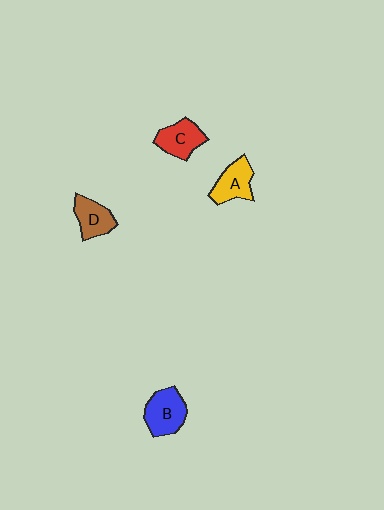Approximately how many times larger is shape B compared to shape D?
Approximately 1.3 times.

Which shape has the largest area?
Shape B (blue).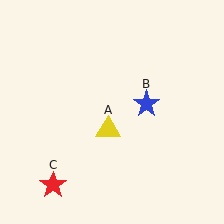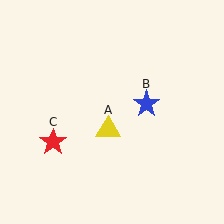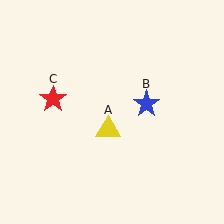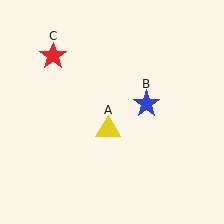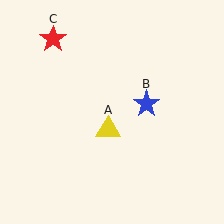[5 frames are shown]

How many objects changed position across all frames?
1 object changed position: red star (object C).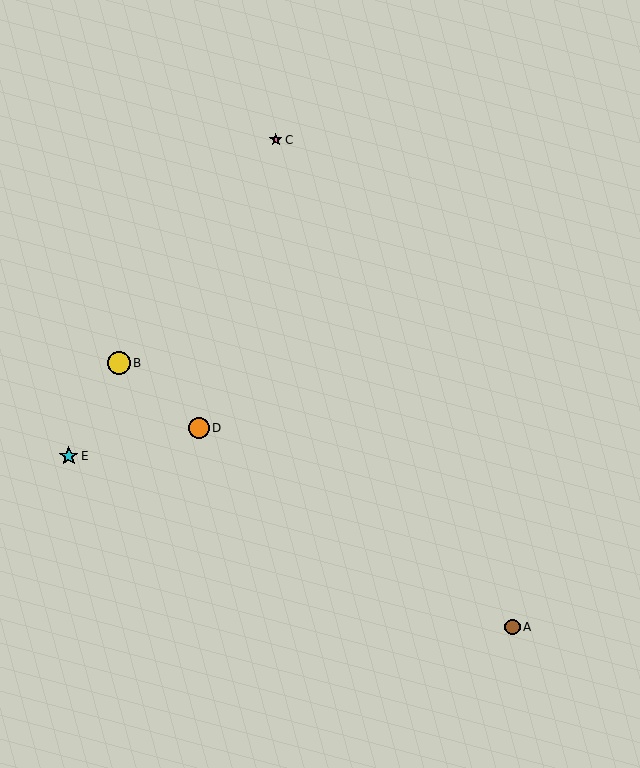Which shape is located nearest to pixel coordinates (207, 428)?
The orange circle (labeled D) at (199, 428) is nearest to that location.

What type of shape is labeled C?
Shape C is a pink star.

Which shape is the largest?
The yellow circle (labeled B) is the largest.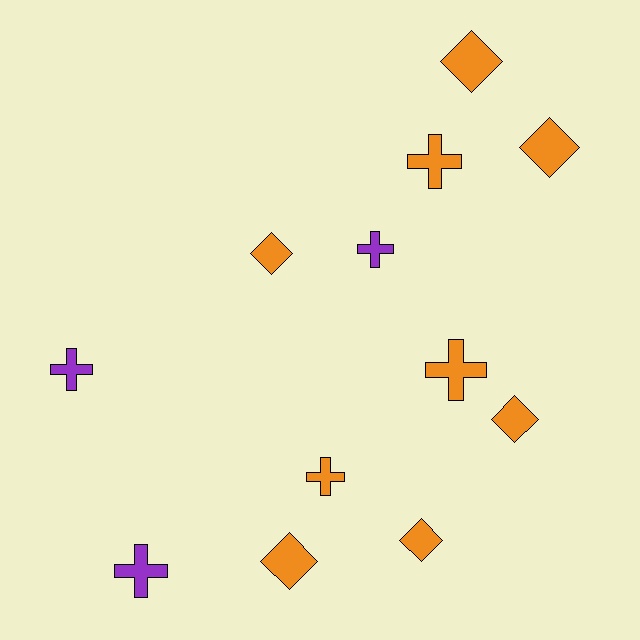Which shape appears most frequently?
Diamond, with 6 objects.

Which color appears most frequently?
Orange, with 9 objects.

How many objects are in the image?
There are 12 objects.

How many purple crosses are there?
There are 3 purple crosses.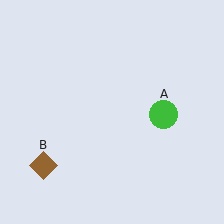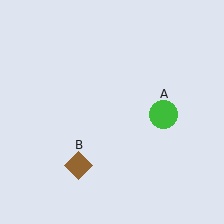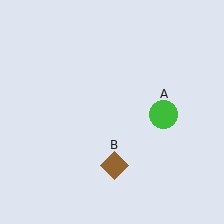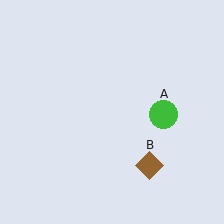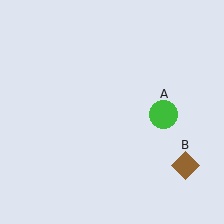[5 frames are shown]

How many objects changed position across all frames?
1 object changed position: brown diamond (object B).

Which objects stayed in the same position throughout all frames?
Green circle (object A) remained stationary.